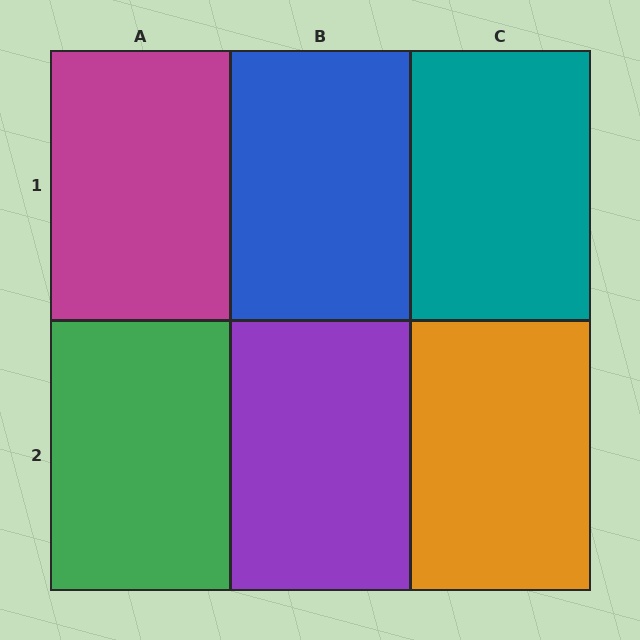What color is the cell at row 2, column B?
Purple.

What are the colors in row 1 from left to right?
Magenta, blue, teal.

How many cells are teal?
1 cell is teal.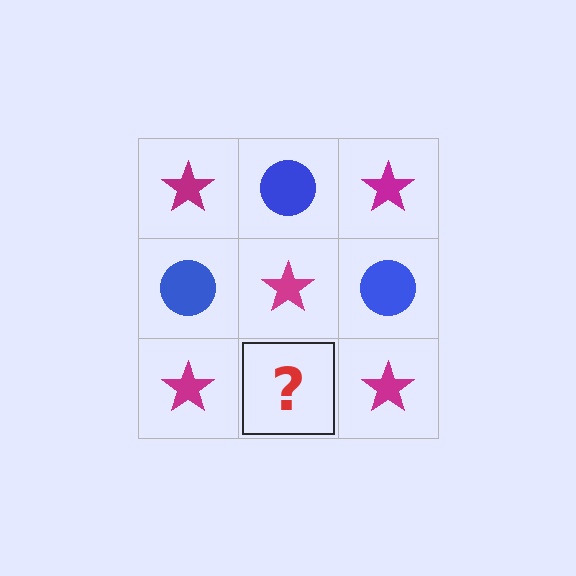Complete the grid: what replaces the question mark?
The question mark should be replaced with a blue circle.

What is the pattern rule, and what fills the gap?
The rule is that it alternates magenta star and blue circle in a checkerboard pattern. The gap should be filled with a blue circle.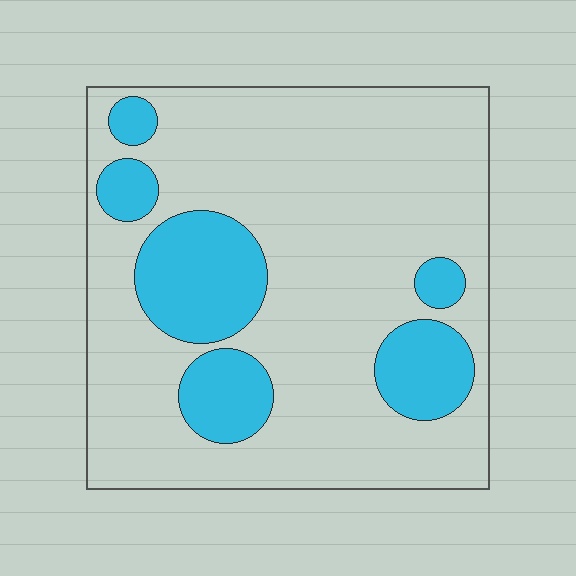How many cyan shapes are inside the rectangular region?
6.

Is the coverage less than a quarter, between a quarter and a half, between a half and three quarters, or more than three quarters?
Less than a quarter.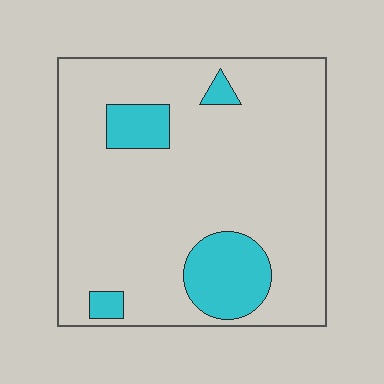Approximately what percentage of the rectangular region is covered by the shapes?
Approximately 15%.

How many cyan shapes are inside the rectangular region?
4.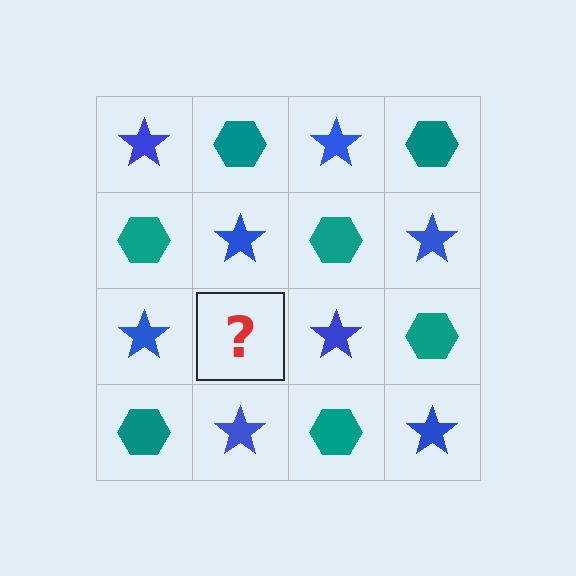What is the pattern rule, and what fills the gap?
The rule is that it alternates blue star and teal hexagon in a checkerboard pattern. The gap should be filled with a teal hexagon.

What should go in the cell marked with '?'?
The missing cell should contain a teal hexagon.